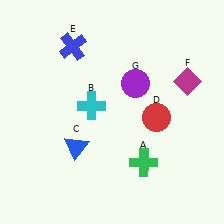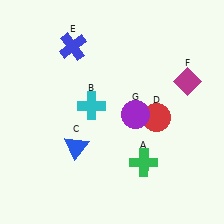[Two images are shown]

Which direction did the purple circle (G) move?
The purple circle (G) moved down.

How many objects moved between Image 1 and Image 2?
1 object moved between the two images.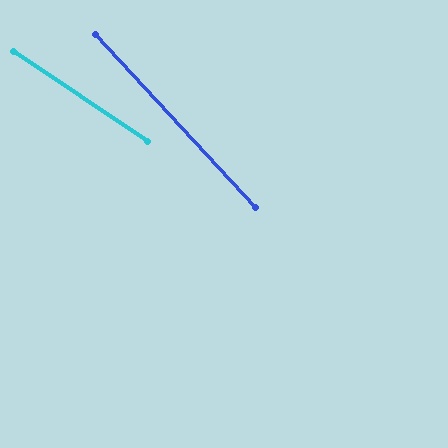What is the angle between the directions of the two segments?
Approximately 14 degrees.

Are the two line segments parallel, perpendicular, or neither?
Neither parallel nor perpendicular — they differ by about 14°.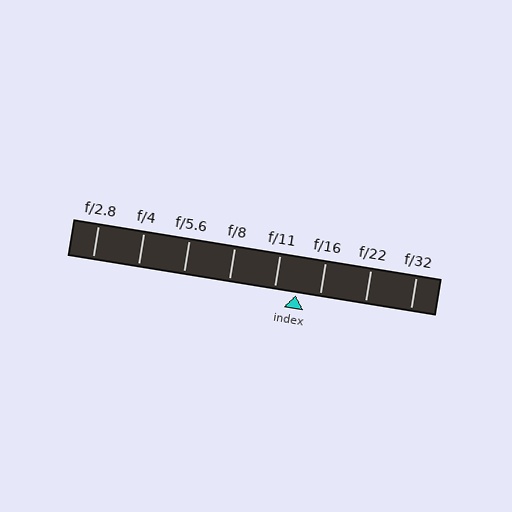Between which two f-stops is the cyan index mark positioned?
The index mark is between f/11 and f/16.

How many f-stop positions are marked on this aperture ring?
There are 8 f-stop positions marked.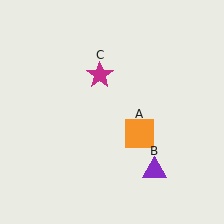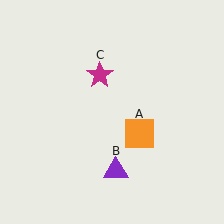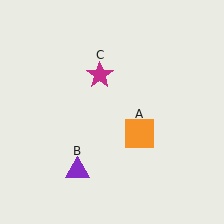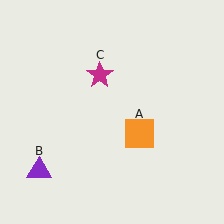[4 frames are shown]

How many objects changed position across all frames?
1 object changed position: purple triangle (object B).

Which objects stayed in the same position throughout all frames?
Orange square (object A) and magenta star (object C) remained stationary.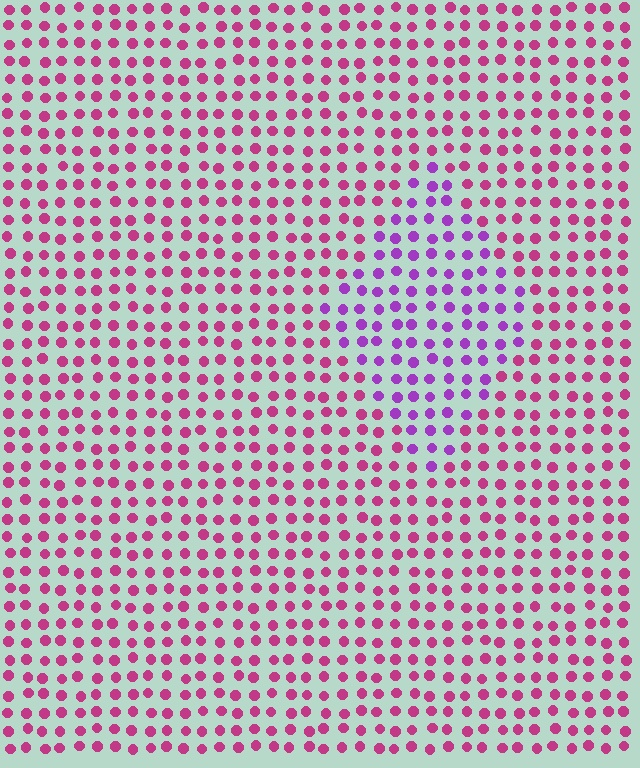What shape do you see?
I see a diamond.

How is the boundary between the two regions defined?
The boundary is defined purely by a slight shift in hue (about 40 degrees). Spacing, size, and orientation are identical on both sides.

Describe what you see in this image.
The image is filled with small magenta elements in a uniform arrangement. A diamond-shaped region is visible where the elements are tinted to a slightly different hue, forming a subtle color boundary.